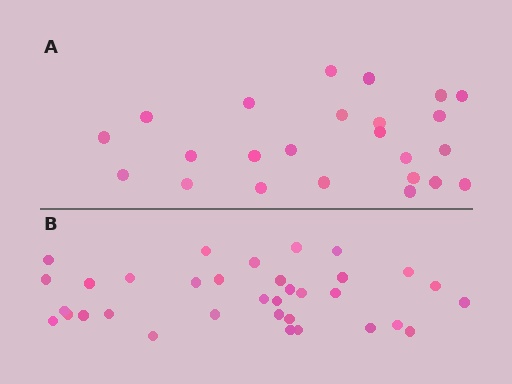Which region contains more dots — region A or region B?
Region B (the bottom region) has more dots.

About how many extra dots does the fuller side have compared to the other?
Region B has roughly 10 or so more dots than region A.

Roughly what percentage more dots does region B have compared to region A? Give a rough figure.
About 40% more.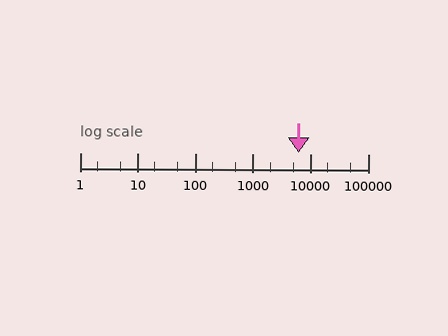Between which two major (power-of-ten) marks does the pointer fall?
The pointer is between 1000 and 10000.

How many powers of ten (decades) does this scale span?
The scale spans 5 decades, from 1 to 100000.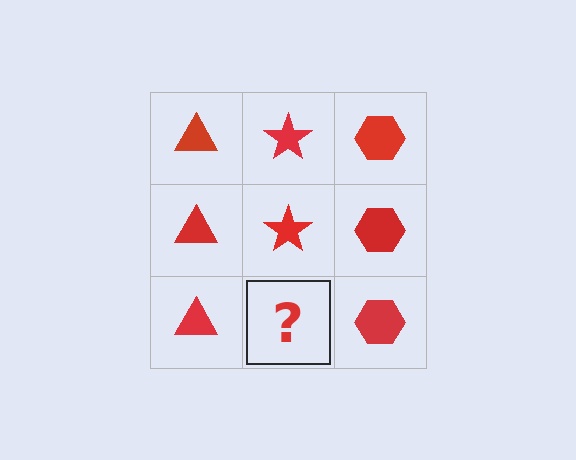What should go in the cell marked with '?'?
The missing cell should contain a red star.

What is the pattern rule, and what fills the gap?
The rule is that each column has a consistent shape. The gap should be filled with a red star.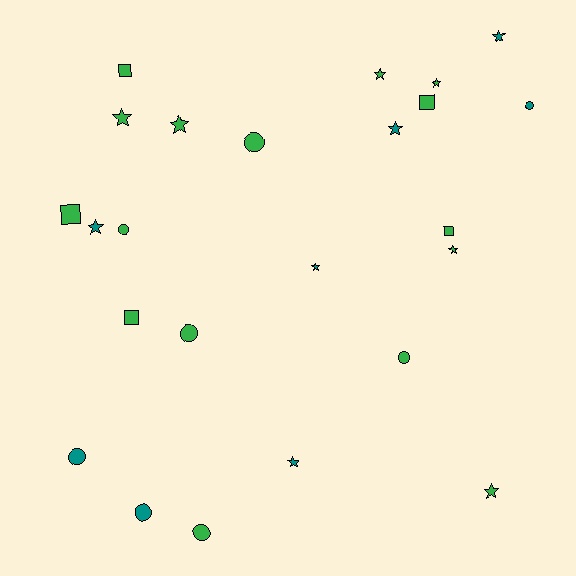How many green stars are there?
There are 6 green stars.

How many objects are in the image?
There are 24 objects.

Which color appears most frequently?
Green, with 16 objects.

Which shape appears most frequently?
Star, with 11 objects.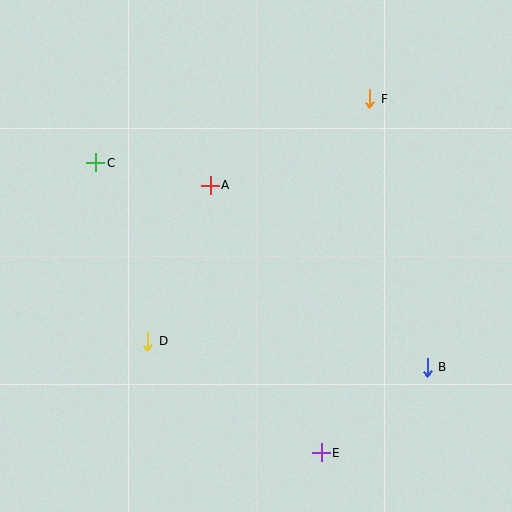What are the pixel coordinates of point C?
Point C is at (96, 163).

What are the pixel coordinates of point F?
Point F is at (370, 99).